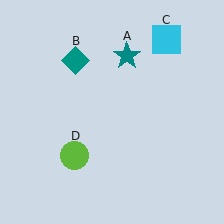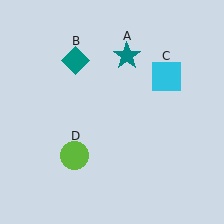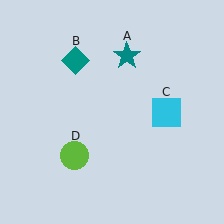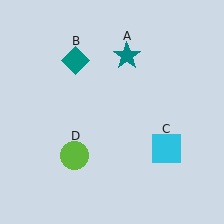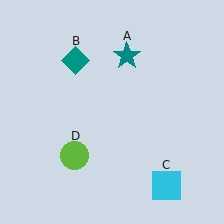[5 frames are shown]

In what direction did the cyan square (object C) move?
The cyan square (object C) moved down.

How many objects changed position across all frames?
1 object changed position: cyan square (object C).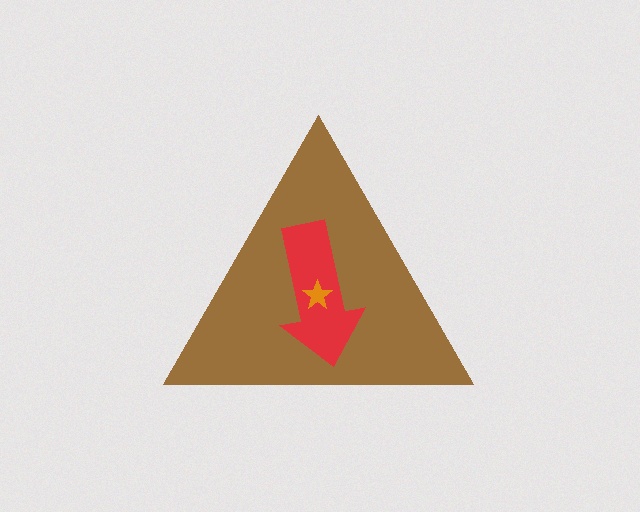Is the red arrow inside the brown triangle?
Yes.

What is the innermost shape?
The orange star.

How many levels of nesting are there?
3.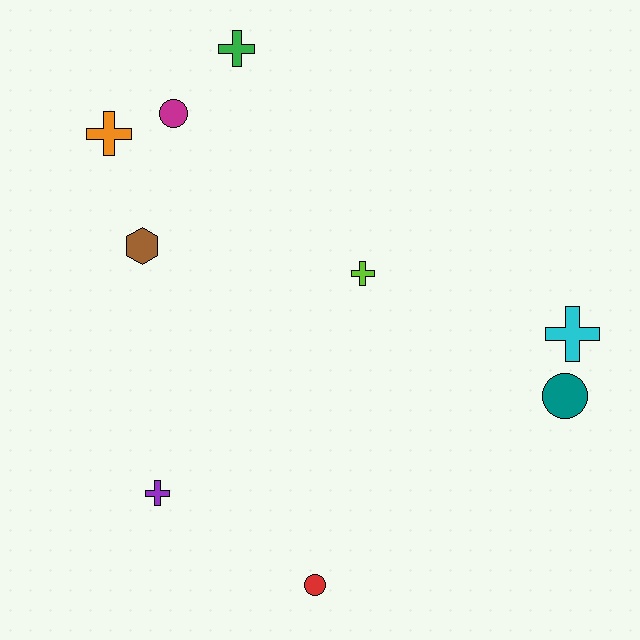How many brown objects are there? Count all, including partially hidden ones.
There is 1 brown object.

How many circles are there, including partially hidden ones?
There are 3 circles.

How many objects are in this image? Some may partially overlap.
There are 9 objects.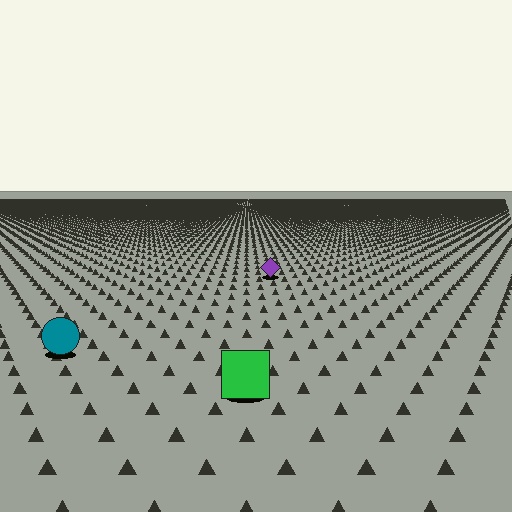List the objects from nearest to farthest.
From nearest to farthest: the green square, the teal circle, the purple diamond.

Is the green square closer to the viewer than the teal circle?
Yes. The green square is closer — you can tell from the texture gradient: the ground texture is coarser near it.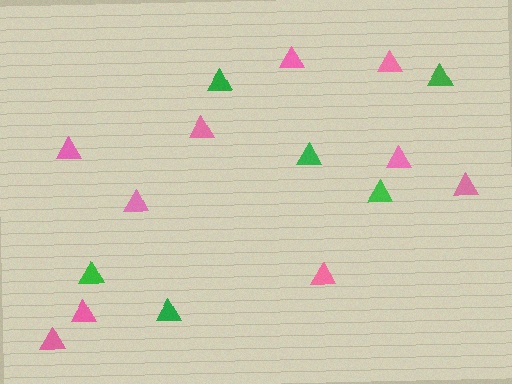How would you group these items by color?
There are 2 groups: one group of pink triangles (10) and one group of green triangles (6).